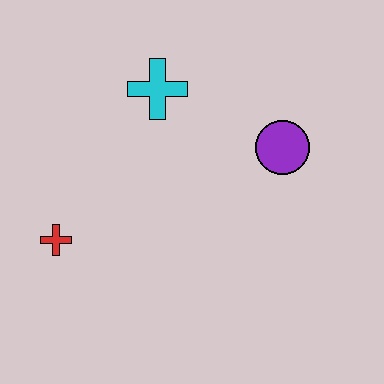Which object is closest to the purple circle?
The cyan cross is closest to the purple circle.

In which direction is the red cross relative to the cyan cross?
The red cross is below the cyan cross.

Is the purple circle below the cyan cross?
Yes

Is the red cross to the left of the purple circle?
Yes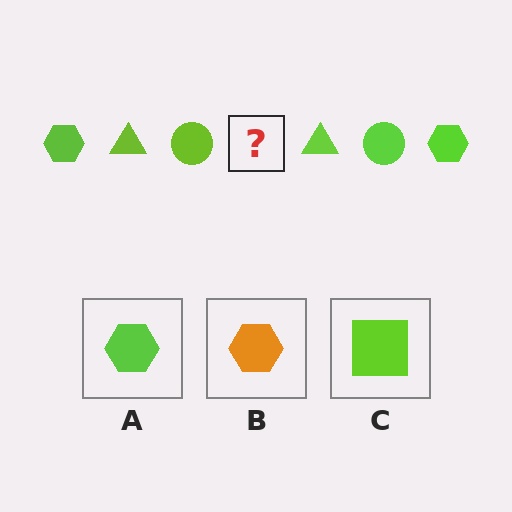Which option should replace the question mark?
Option A.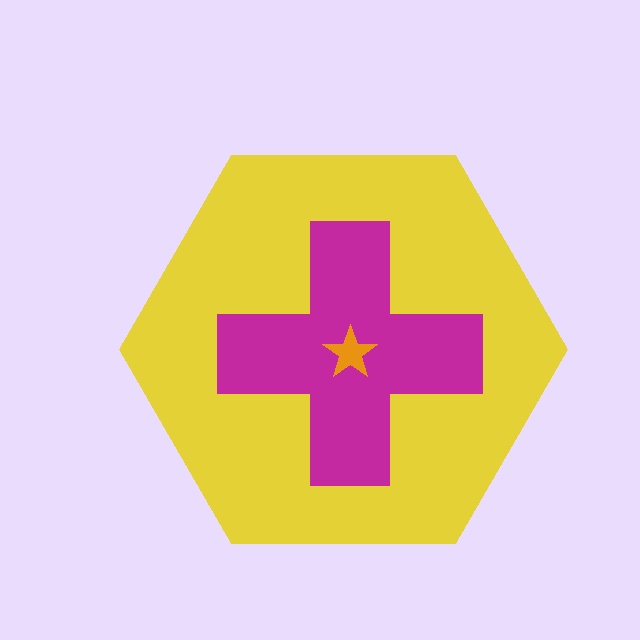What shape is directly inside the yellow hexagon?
The magenta cross.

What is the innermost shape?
The orange star.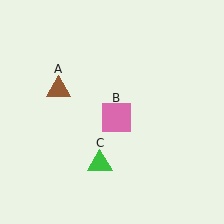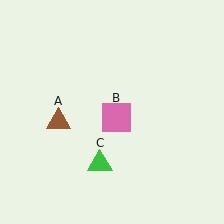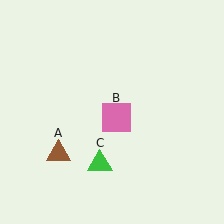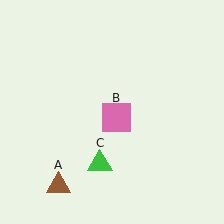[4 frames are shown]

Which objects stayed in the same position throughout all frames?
Pink square (object B) and green triangle (object C) remained stationary.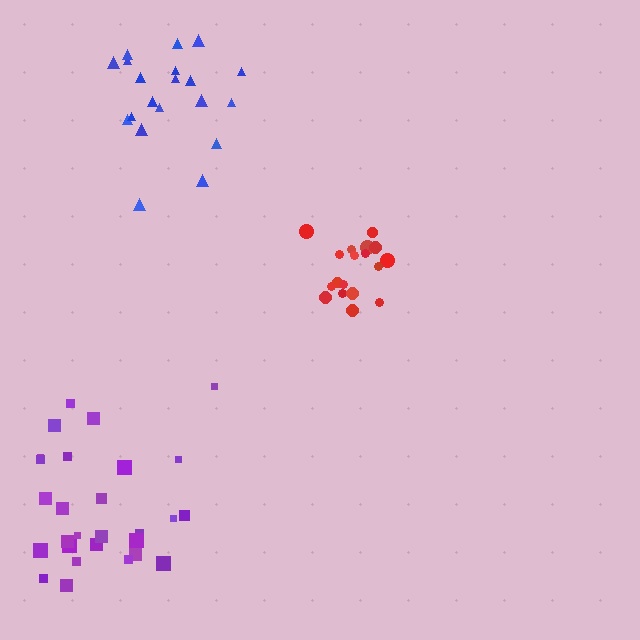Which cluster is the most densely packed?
Red.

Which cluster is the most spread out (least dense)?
Blue.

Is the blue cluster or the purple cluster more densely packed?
Purple.